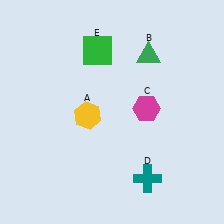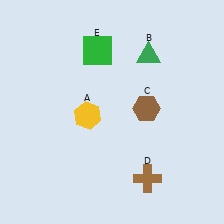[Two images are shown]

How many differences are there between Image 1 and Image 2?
There are 2 differences between the two images.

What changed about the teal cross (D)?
In Image 1, D is teal. In Image 2, it changed to brown.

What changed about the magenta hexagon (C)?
In Image 1, C is magenta. In Image 2, it changed to brown.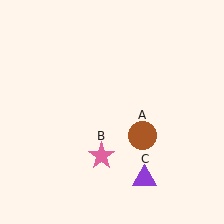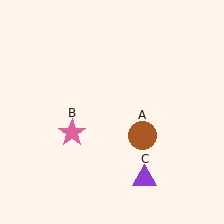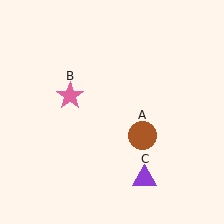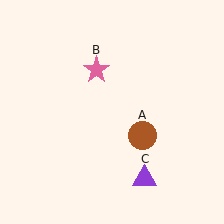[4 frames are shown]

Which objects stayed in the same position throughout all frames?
Brown circle (object A) and purple triangle (object C) remained stationary.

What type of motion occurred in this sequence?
The pink star (object B) rotated clockwise around the center of the scene.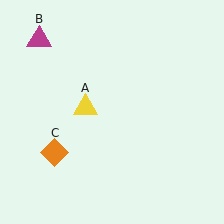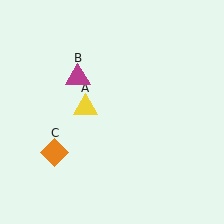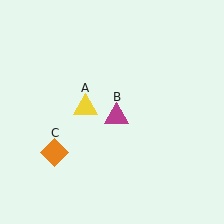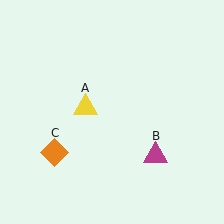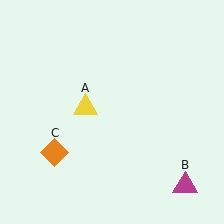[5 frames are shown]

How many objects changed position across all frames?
1 object changed position: magenta triangle (object B).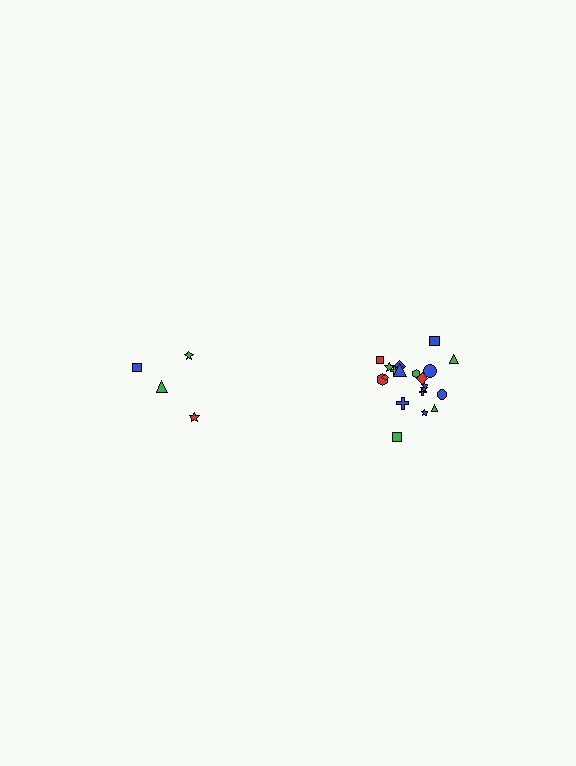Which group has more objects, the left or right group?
The right group.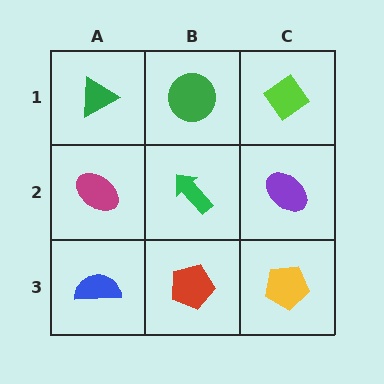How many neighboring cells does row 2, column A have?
3.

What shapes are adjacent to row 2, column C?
A lime diamond (row 1, column C), a yellow pentagon (row 3, column C), a green arrow (row 2, column B).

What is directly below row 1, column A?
A magenta ellipse.